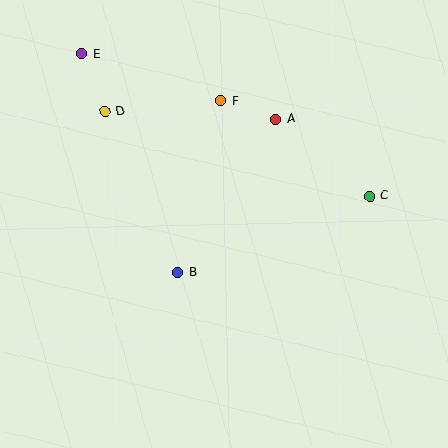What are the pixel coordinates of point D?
Point D is at (105, 111).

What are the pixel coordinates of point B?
Point B is at (178, 272).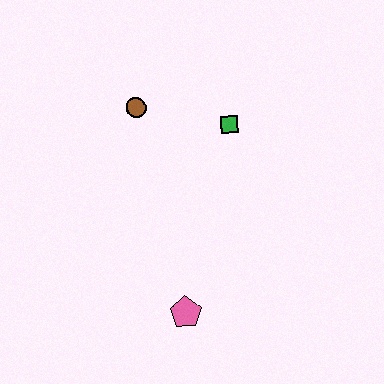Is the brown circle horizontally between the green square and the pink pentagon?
No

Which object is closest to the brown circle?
The green square is closest to the brown circle.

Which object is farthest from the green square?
The pink pentagon is farthest from the green square.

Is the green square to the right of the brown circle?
Yes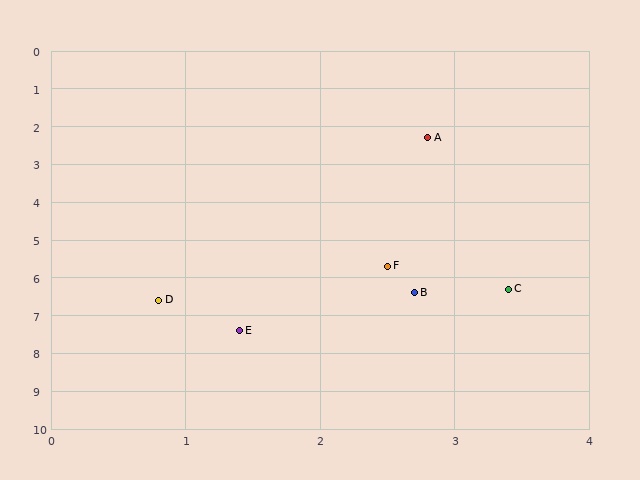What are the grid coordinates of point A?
Point A is at approximately (2.8, 2.3).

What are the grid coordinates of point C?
Point C is at approximately (3.4, 6.3).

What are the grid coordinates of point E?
Point E is at approximately (1.4, 7.4).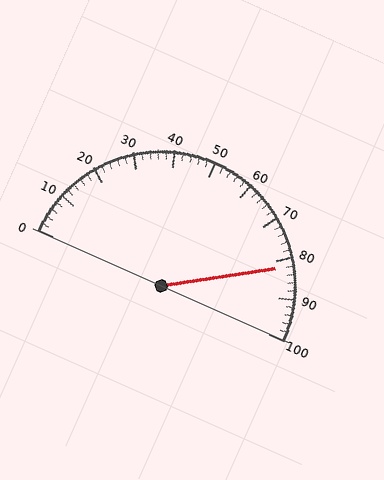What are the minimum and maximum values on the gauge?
The gauge ranges from 0 to 100.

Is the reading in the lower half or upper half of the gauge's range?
The reading is in the upper half of the range (0 to 100).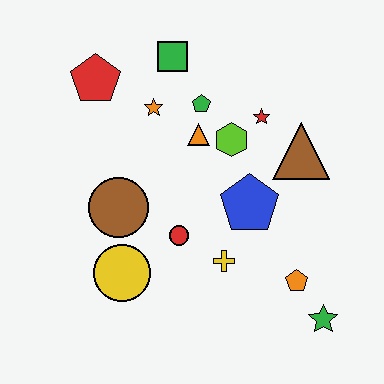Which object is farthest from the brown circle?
The green star is farthest from the brown circle.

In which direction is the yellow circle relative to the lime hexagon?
The yellow circle is below the lime hexagon.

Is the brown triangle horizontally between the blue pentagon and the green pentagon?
No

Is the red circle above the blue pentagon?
No